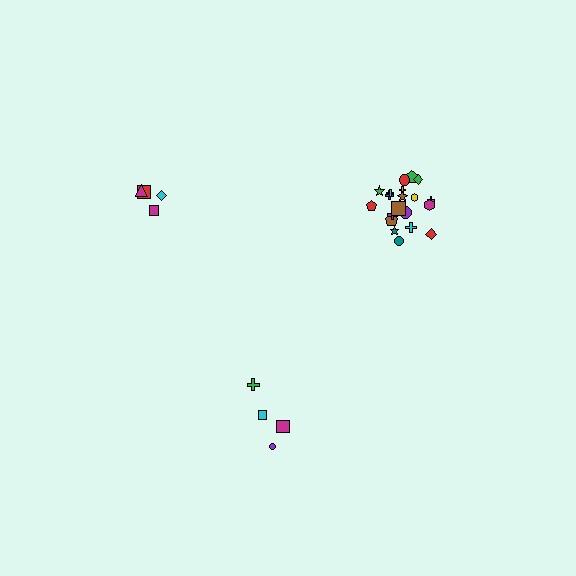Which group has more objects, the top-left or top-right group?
The top-right group.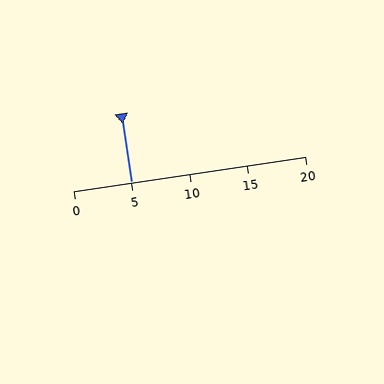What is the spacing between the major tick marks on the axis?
The major ticks are spaced 5 apart.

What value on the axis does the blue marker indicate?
The marker indicates approximately 5.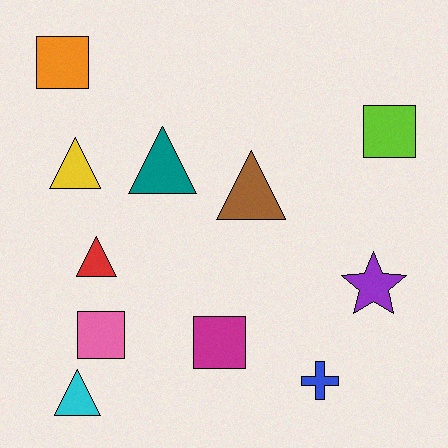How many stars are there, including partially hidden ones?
There is 1 star.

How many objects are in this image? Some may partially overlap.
There are 11 objects.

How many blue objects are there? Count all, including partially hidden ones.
There is 1 blue object.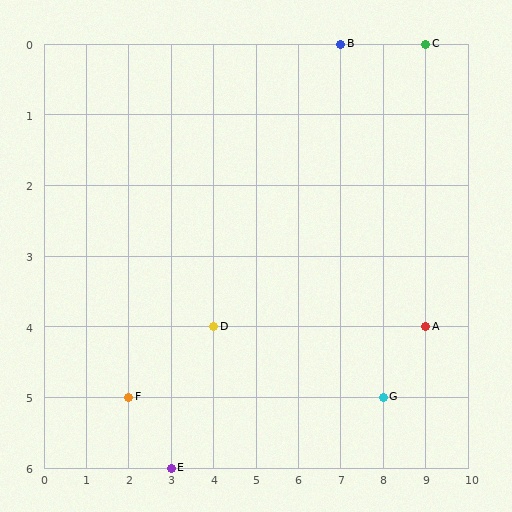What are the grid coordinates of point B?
Point B is at grid coordinates (7, 0).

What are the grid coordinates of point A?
Point A is at grid coordinates (9, 4).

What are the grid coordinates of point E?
Point E is at grid coordinates (3, 6).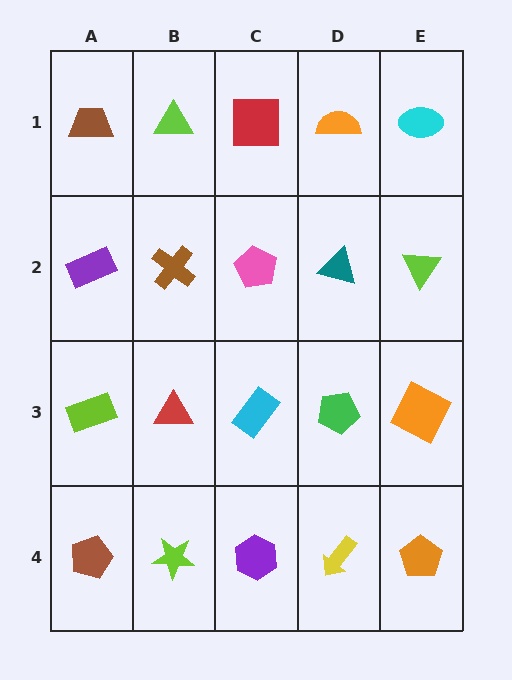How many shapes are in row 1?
5 shapes.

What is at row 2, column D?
A teal triangle.